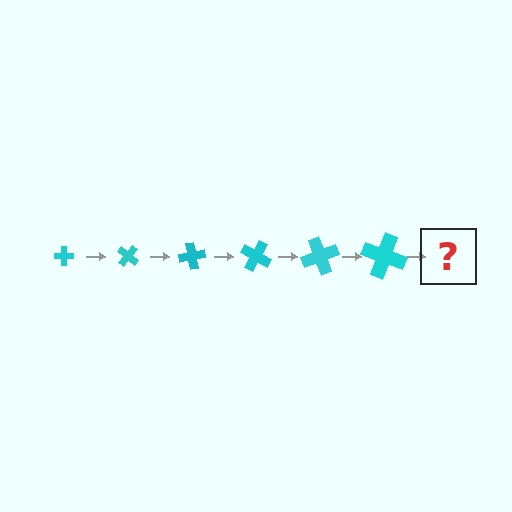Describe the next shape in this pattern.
It should be a cross, larger than the previous one and rotated 240 degrees from the start.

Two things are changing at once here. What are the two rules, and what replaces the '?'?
The two rules are that the cross grows larger each step and it rotates 40 degrees each step. The '?' should be a cross, larger than the previous one and rotated 240 degrees from the start.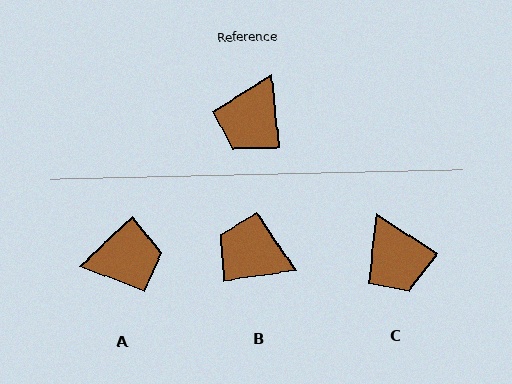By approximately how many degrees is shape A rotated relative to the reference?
Approximately 128 degrees counter-clockwise.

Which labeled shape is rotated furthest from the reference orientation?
A, about 128 degrees away.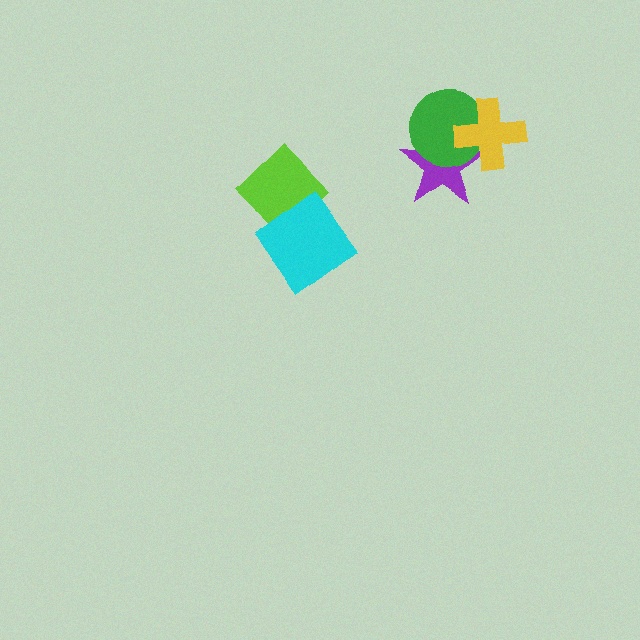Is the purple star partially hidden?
Yes, it is partially covered by another shape.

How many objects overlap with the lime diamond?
1 object overlaps with the lime diamond.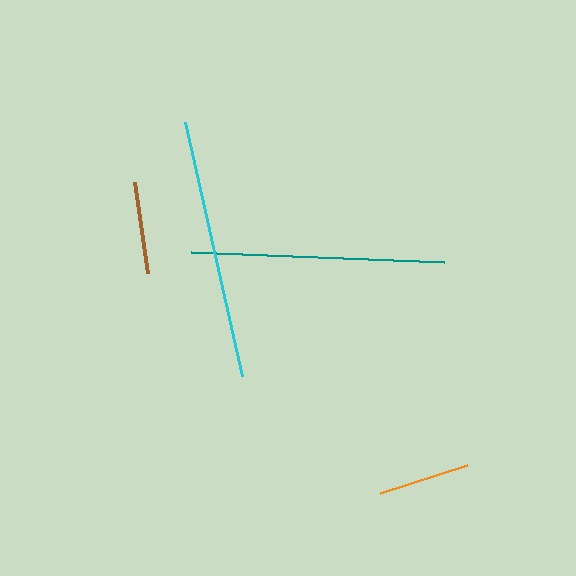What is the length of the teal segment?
The teal segment is approximately 253 pixels long.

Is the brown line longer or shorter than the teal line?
The teal line is longer than the brown line.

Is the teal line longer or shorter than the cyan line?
The cyan line is longer than the teal line.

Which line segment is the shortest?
The brown line is the shortest at approximately 91 pixels.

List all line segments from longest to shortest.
From longest to shortest: cyan, teal, orange, brown.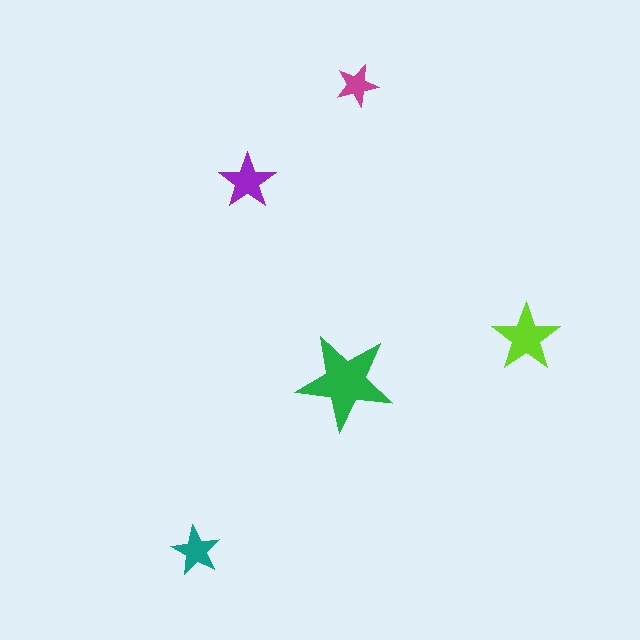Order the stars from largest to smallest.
the green one, the lime one, the purple one, the teal one, the magenta one.